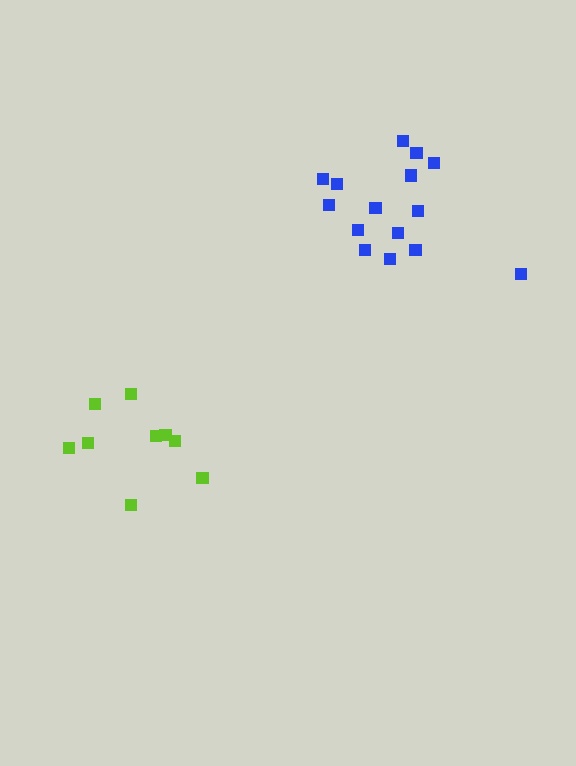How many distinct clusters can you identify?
There are 2 distinct clusters.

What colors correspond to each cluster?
The clusters are colored: lime, blue.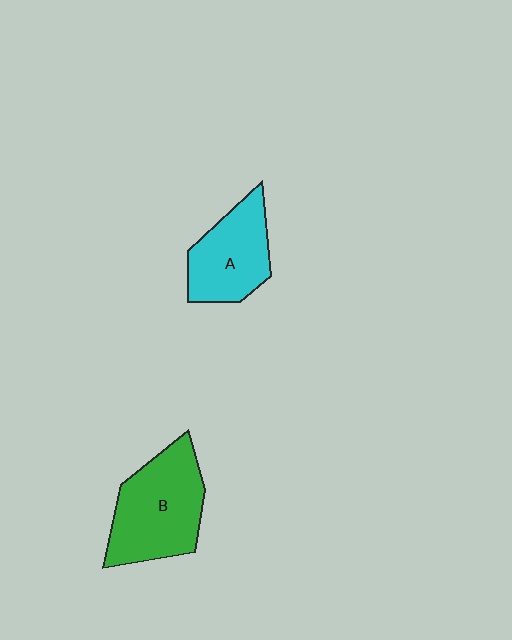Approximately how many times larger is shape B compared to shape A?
Approximately 1.3 times.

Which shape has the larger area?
Shape B (green).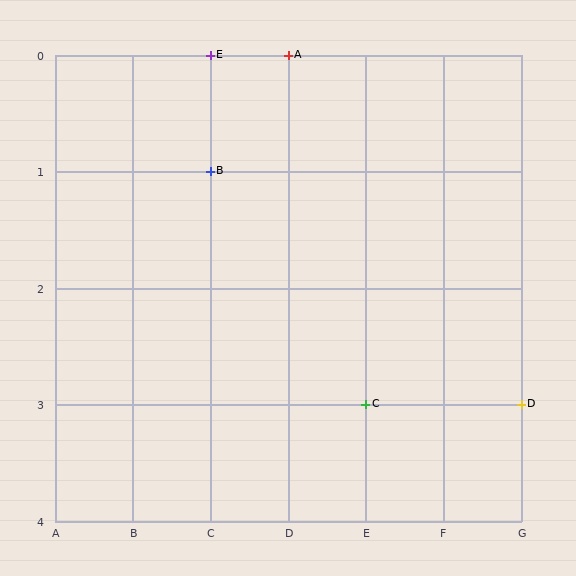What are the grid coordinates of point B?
Point B is at grid coordinates (C, 1).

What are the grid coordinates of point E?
Point E is at grid coordinates (C, 0).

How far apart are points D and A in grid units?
Points D and A are 3 columns and 3 rows apart (about 4.2 grid units diagonally).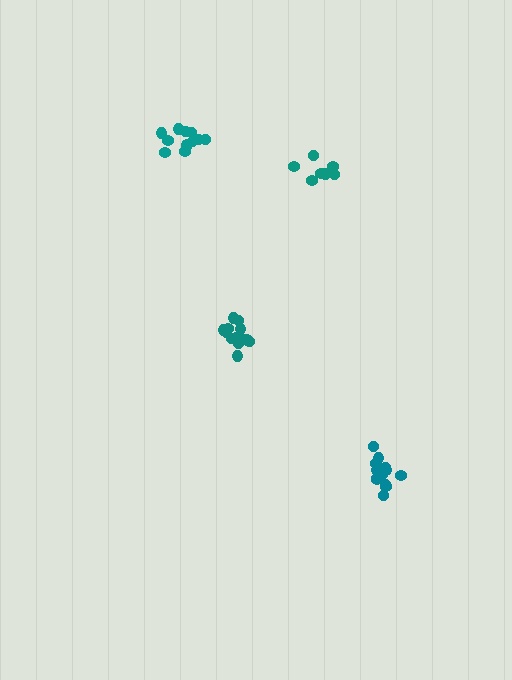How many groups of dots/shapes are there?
There are 4 groups.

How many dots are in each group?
Group 1: 13 dots, Group 2: 11 dots, Group 3: 13 dots, Group 4: 7 dots (44 total).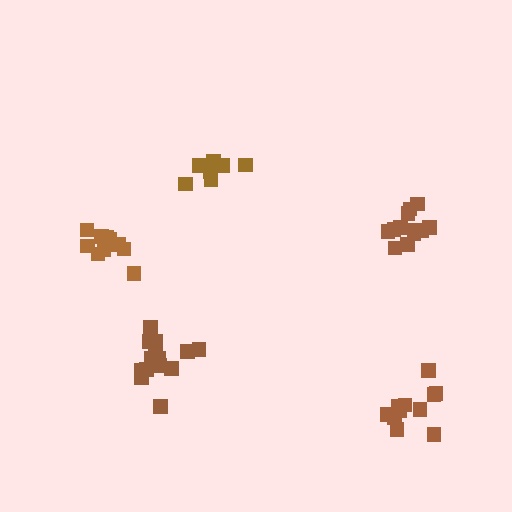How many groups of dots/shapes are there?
There are 5 groups.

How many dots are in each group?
Group 1: 14 dots, Group 2: 8 dots, Group 3: 12 dots, Group 4: 11 dots, Group 5: 10 dots (55 total).